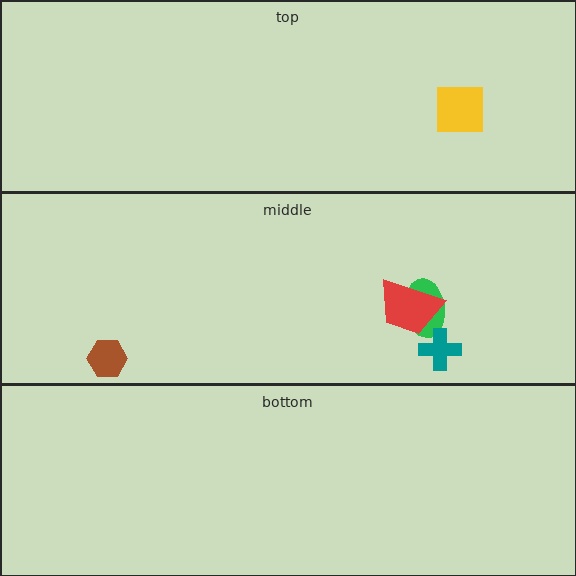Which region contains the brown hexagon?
The middle region.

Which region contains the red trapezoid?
The middle region.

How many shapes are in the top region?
1.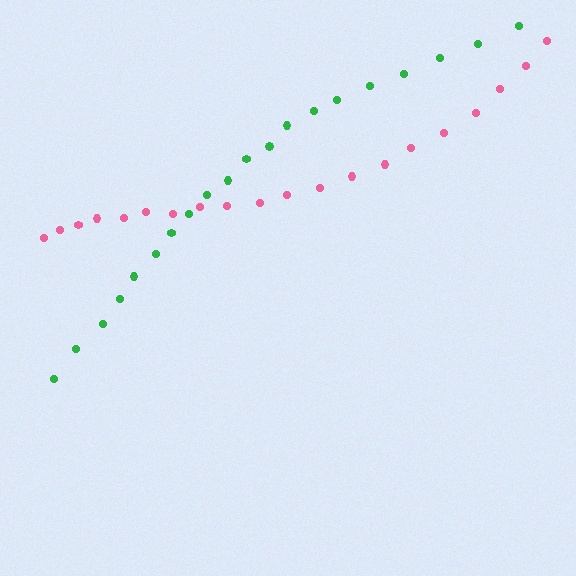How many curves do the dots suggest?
There are 2 distinct paths.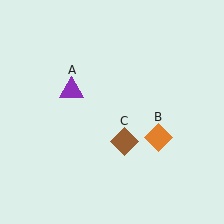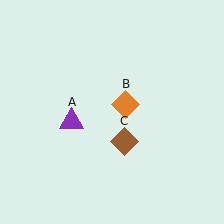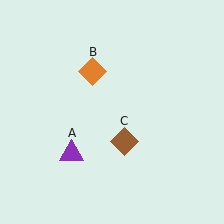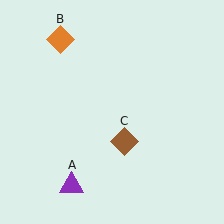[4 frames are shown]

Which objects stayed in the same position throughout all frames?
Brown diamond (object C) remained stationary.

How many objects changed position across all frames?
2 objects changed position: purple triangle (object A), orange diamond (object B).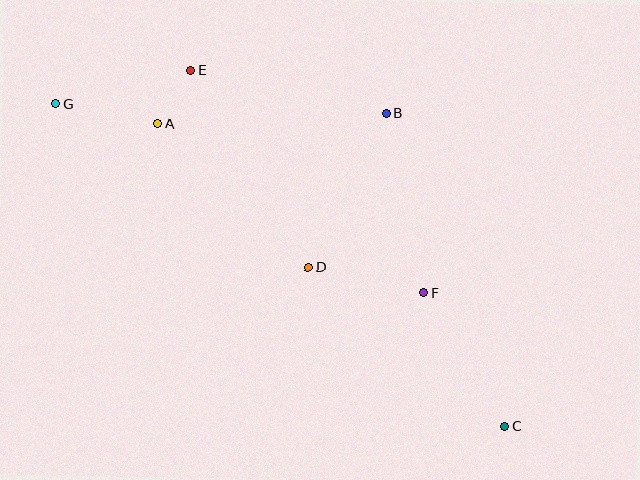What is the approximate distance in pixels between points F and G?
The distance between F and G is approximately 414 pixels.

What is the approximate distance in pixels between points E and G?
The distance between E and G is approximately 139 pixels.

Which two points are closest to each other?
Points A and E are closest to each other.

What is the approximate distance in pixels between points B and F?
The distance between B and F is approximately 183 pixels.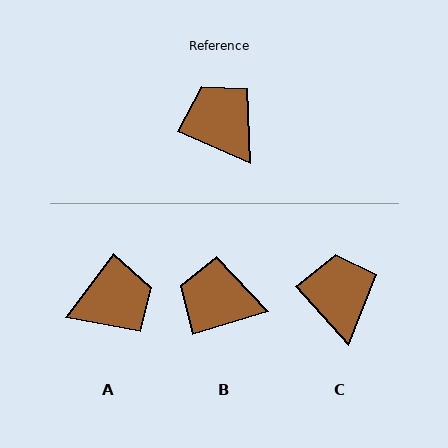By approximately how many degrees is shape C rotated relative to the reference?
Approximately 24 degrees clockwise.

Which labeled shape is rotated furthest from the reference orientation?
A, about 103 degrees away.